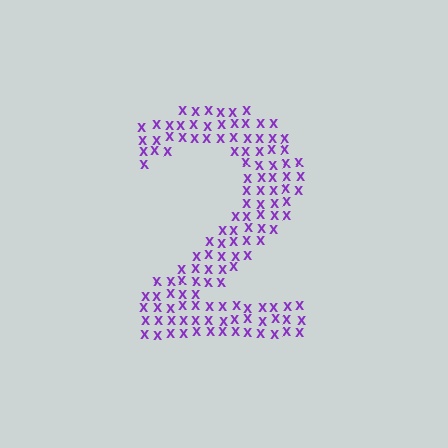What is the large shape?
The large shape is the digit 2.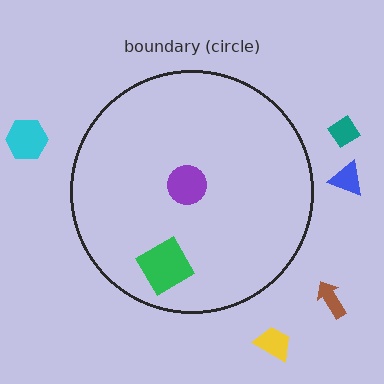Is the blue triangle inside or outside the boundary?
Outside.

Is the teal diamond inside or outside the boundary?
Outside.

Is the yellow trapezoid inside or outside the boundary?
Outside.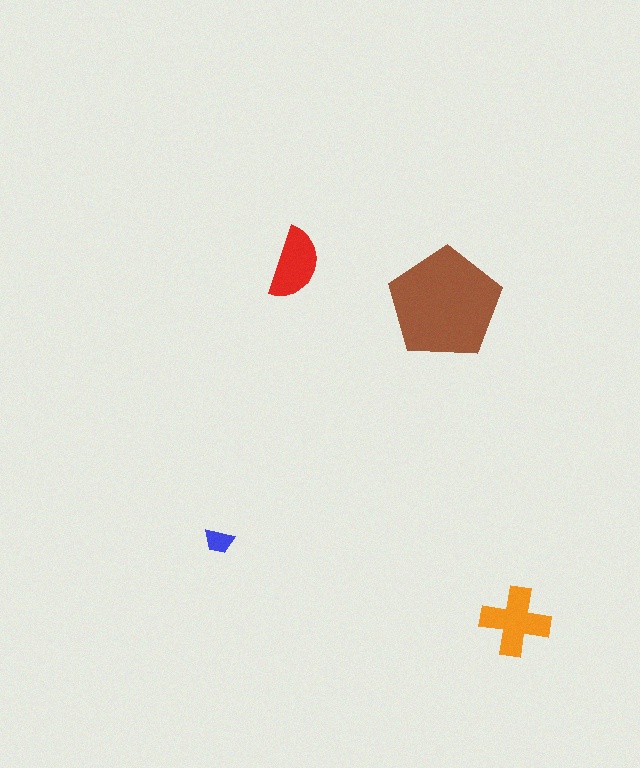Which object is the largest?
The brown pentagon.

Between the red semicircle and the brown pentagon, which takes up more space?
The brown pentagon.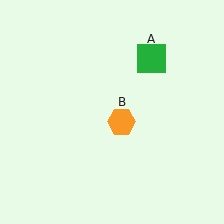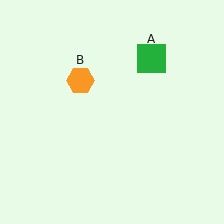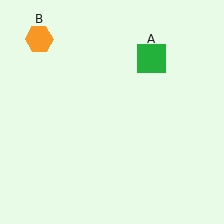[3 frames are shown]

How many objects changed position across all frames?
1 object changed position: orange hexagon (object B).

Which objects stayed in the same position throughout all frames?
Green square (object A) remained stationary.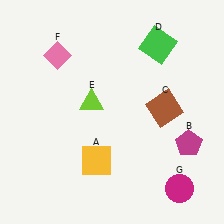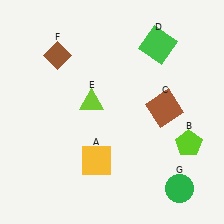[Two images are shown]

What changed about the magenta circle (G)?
In Image 1, G is magenta. In Image 2, it changed to green.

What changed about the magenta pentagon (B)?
In Image 1, B is magenta. In Image 2, it changed to lime.